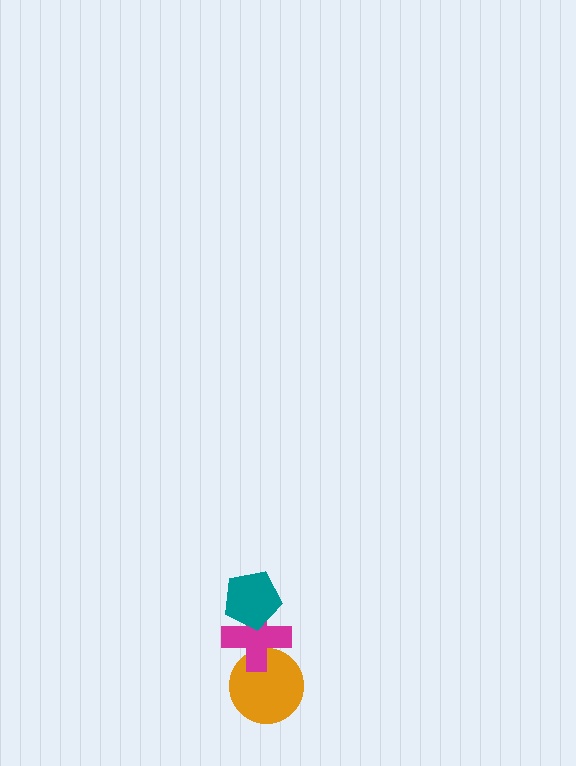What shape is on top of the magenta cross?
The teal pentagon is on top of the magenta cross.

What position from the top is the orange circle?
The orange circle is 3rd from the top.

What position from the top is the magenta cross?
The magenta cross is 2nd from the top.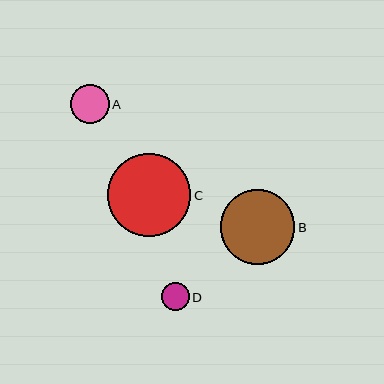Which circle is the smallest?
Circle D is the smallest with a size of approximately 28 pixels.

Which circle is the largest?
Circle C is the largest with a size of approximately 83 pixels.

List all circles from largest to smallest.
From largest to smallest: C, B, A, D.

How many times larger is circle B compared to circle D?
Circle B is approximately 2.7 times the size of circle D.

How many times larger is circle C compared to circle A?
Circle C is approximately 2.1 times the size of circle A.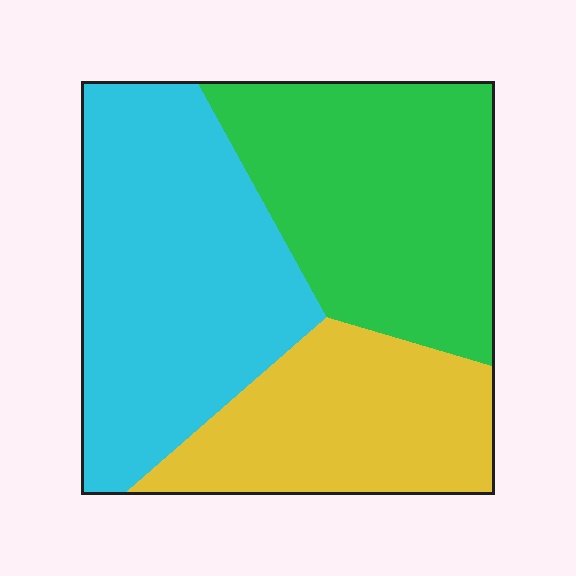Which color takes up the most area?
Cyan, at roughly 40%.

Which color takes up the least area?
Yellow, at roughly 25%.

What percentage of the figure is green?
Green covers roughly 35% of the figure.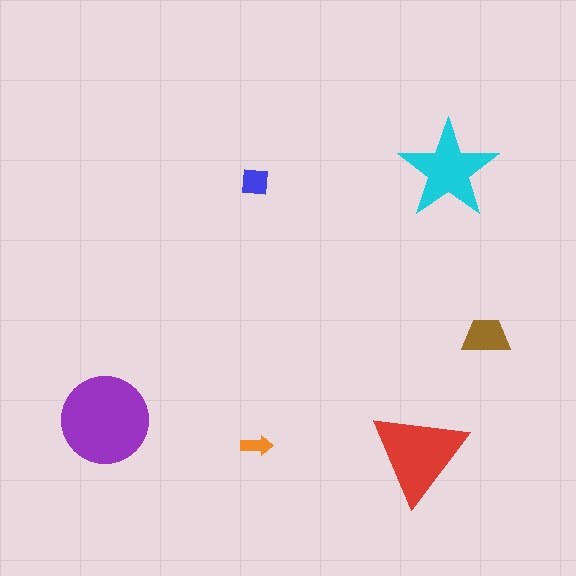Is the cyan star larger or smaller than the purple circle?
Smaller.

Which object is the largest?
The purple circle.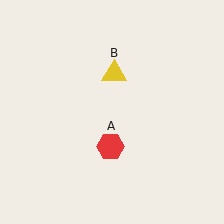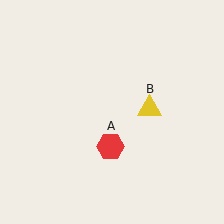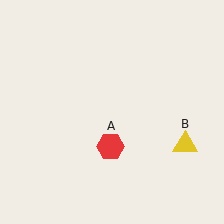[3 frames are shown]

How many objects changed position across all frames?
1 object changed position: yellow triangle (object B).